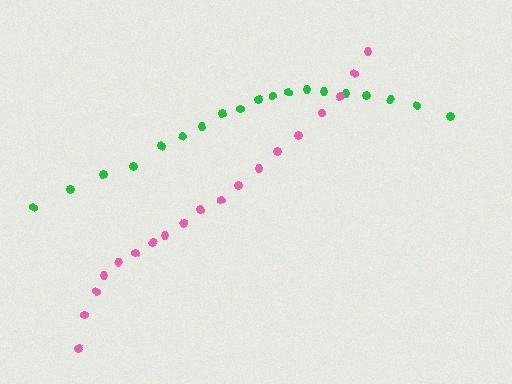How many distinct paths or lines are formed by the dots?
There are 2 distinct paths.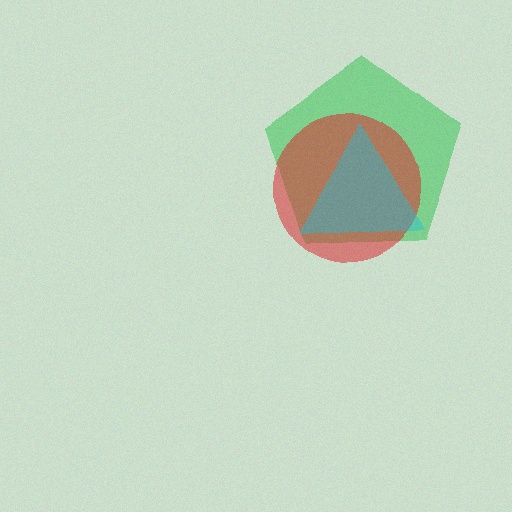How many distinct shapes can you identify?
There are 3 distinct shapes: a green pentagon, a red circle, a cyan triangle.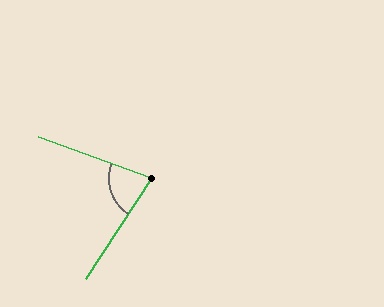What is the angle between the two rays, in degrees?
Approximately 77 degrees.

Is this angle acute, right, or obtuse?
It is acute.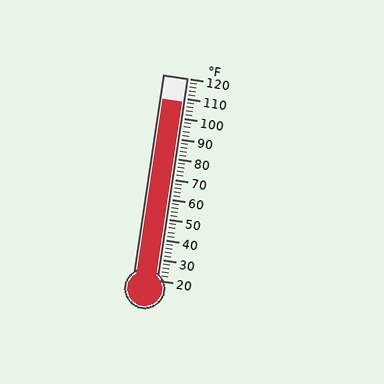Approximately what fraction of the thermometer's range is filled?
The thermometer is filled to approximately 90% of its range.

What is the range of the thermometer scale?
The thermometer scale ranges from 20°F to 120°F.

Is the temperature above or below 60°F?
The temperature is above 60°F.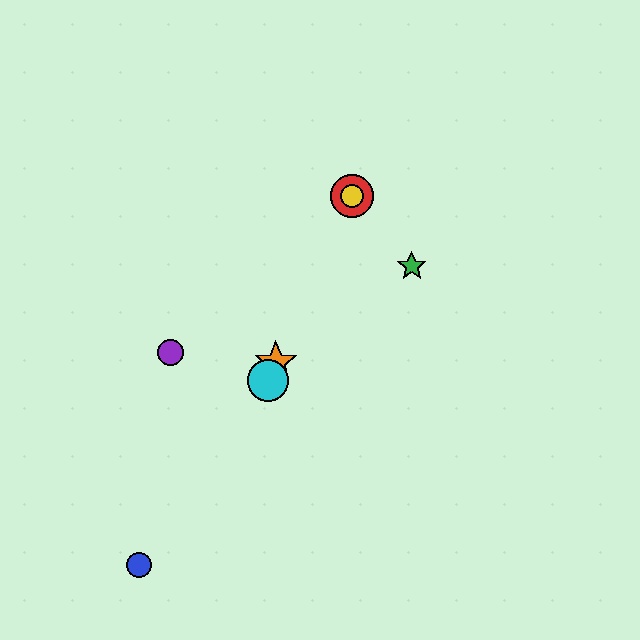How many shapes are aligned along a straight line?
4 shapes (the red circle, the yellow circle, the orange star, the cyan circle) are aligned along a straight line.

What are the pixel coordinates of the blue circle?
The blue circle is at (139, 565).